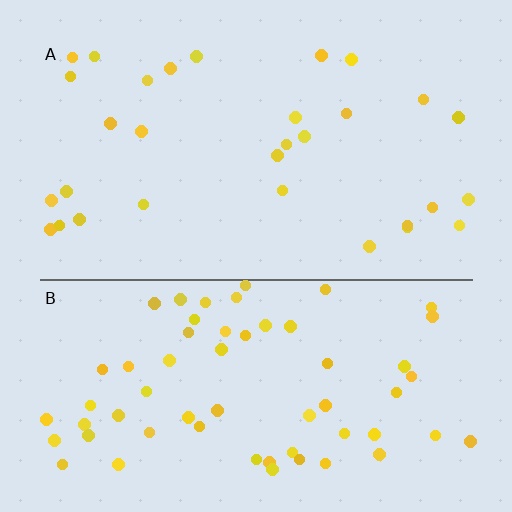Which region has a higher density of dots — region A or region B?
B (the bottom).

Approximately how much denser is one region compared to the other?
Approximately 2.0× — region B over region A.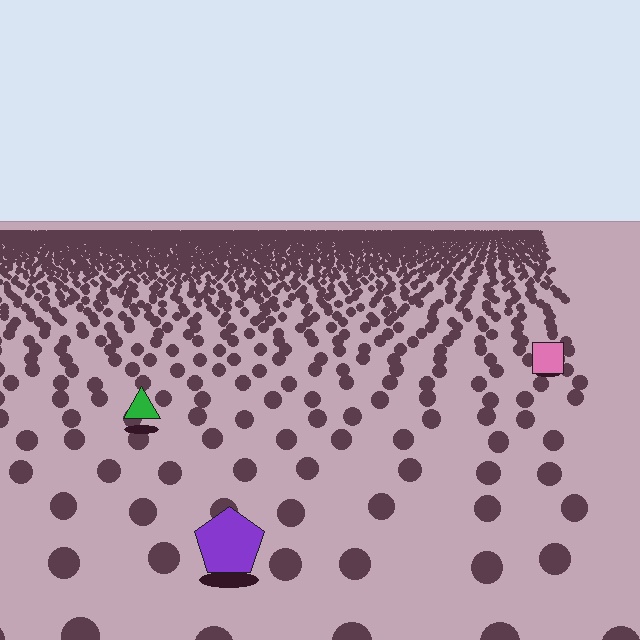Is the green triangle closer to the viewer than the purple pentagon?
No. The purple pentagon is closer — you can tell from the texture gradient: the ground texture is coarser near it.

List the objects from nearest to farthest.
From nearest to farthest: the purple pentagon, the green triangle, the pink square.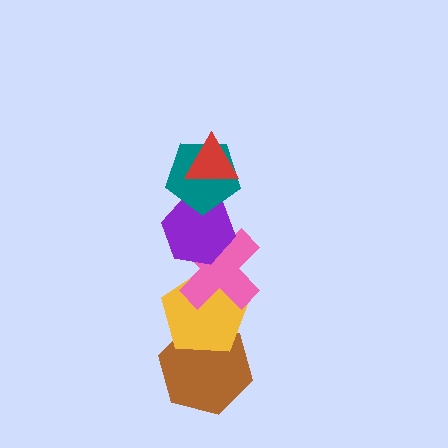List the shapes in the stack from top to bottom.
From top to bottom: the red triangle, the teal pentagon, the purple hexagon, the pink cross, the yellow pentagon, the brown hexagon.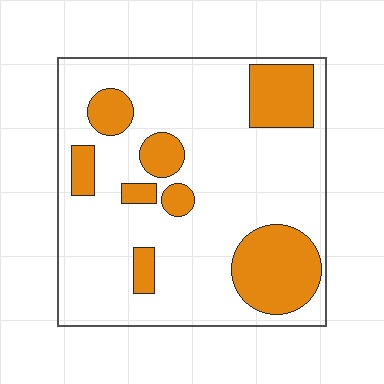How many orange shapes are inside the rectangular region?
8.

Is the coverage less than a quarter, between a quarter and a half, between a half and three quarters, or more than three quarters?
Less than a quarter.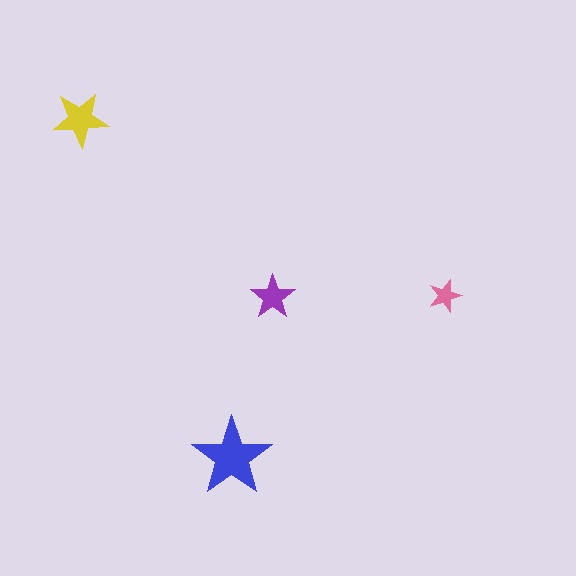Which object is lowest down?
The blue star is bottommost.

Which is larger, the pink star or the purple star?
The purple one.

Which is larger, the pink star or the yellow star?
The yellow one.